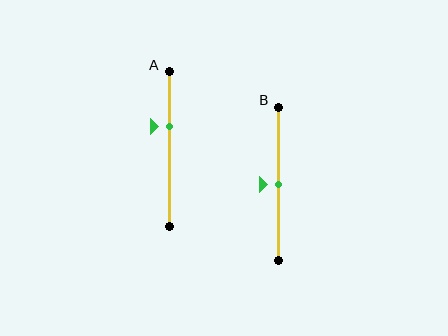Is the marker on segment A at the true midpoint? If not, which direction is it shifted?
No, the marker on segment A is shifted upward by about 15% of the segment length.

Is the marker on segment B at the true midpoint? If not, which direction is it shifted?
Yes, the marker on segment B is at the true midpoint.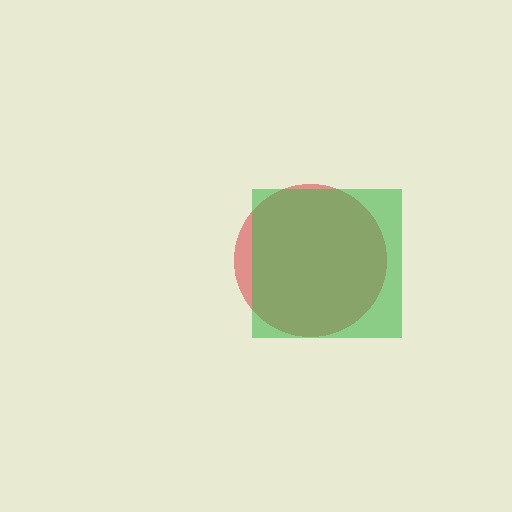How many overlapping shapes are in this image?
There are 2 overlapping shapes in the image.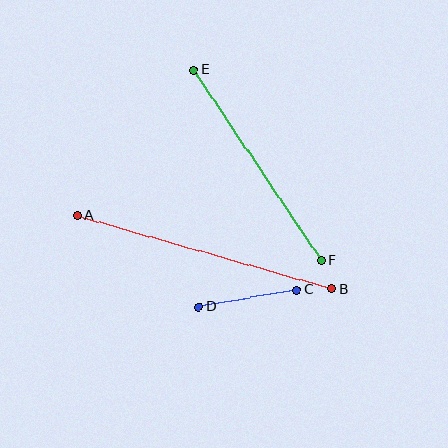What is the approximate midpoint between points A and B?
The midpoint is at approximately (205, 252) pixels.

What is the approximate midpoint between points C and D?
The midpoint is at approximately (248, 298) pixels.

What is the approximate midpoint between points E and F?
The midpoint is at approximately (257, 165) pixels.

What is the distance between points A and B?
The distance is approximately 266 pixels.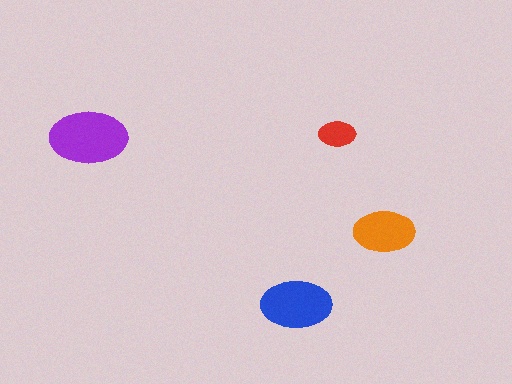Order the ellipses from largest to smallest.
the purple one, the blue one, the orange one, the red one.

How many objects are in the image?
There are 4 objects in the image.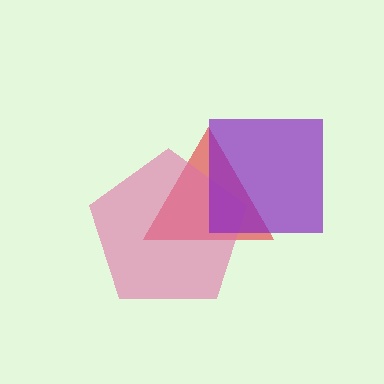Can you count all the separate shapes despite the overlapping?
Yes, there are 3 separate shapes.